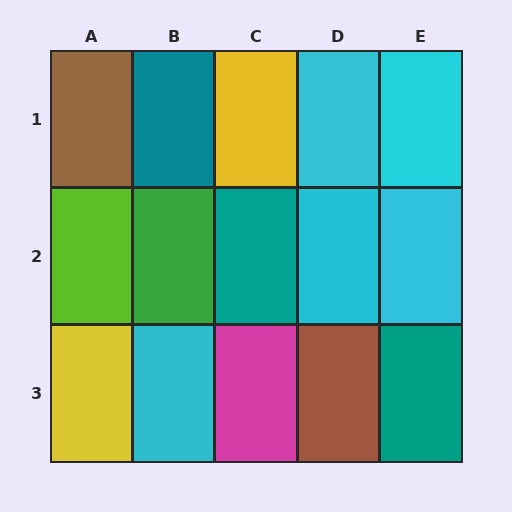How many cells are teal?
3 cells are teal.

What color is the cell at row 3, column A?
Yellow.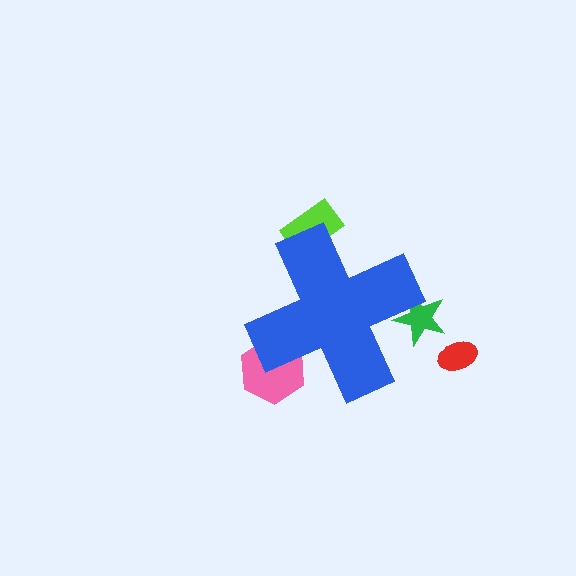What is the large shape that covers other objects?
A blue cross.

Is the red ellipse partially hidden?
No, the red ellipse is fully visible.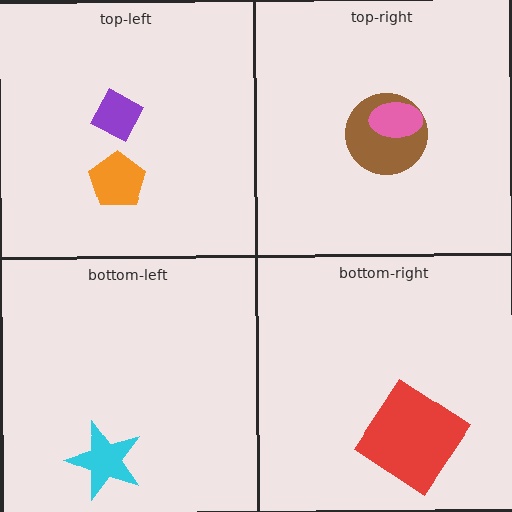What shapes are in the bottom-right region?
The red diamond.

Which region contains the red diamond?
The bottom-right region.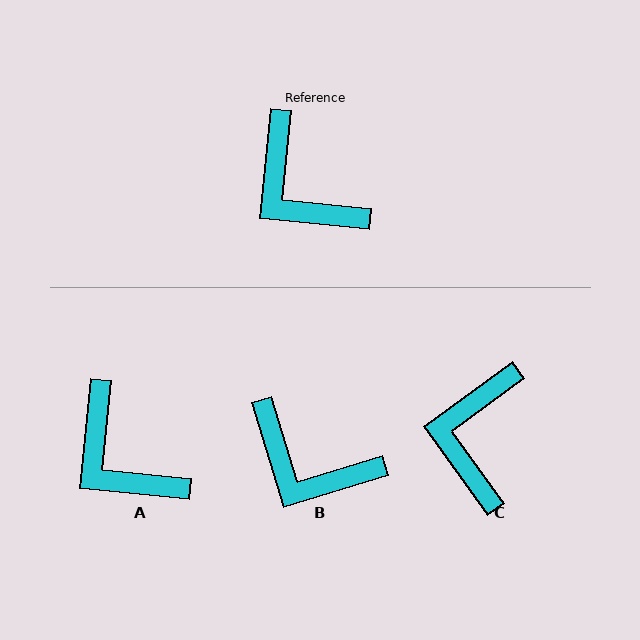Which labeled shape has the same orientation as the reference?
A.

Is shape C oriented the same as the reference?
No, it is off by about 49 degrees.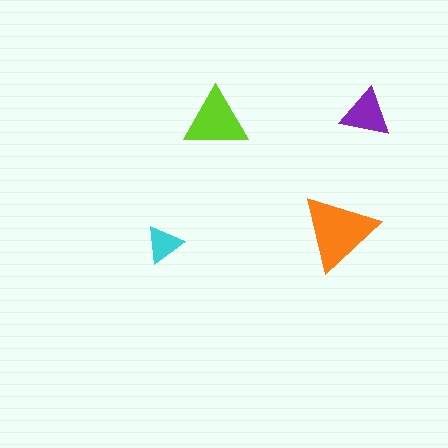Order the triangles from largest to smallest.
the orange one, the lime one, the purple one, the cyan one.